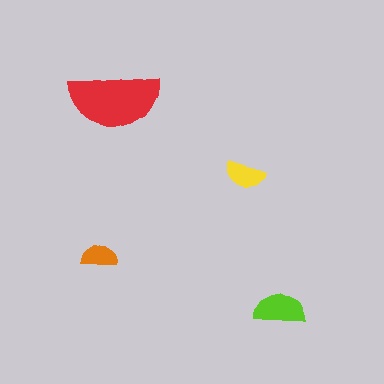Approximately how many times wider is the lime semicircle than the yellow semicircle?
About 1.5 times wider.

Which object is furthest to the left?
The orange semicircle is leftmost.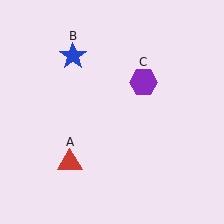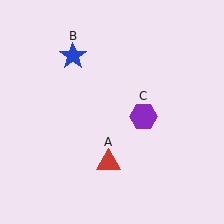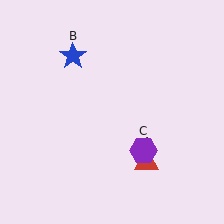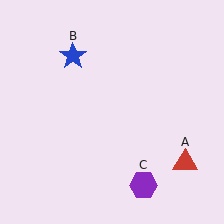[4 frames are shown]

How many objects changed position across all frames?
2 objects changed position: red triangle (object A), purple hexagon (object C).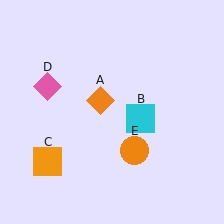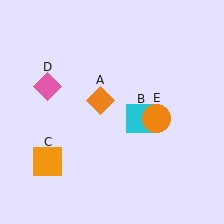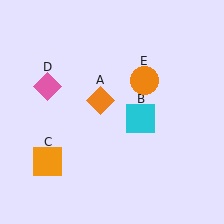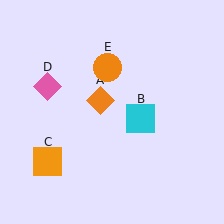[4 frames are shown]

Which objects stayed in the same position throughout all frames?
Orange diamond (object A) and cyan square (object B) and orange square (object C) and pink diamond (object D) remained stationary.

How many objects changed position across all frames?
1 object changed position: orange circle (object E).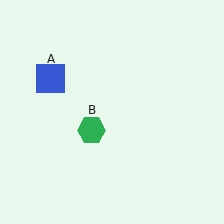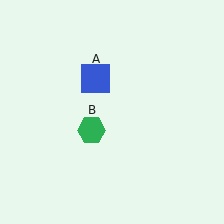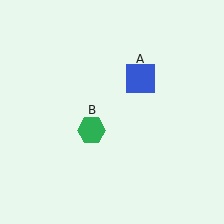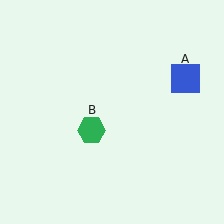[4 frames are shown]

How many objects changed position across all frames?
1 object changed position: blue square (object A).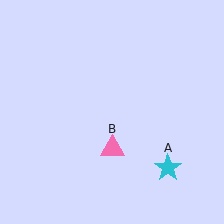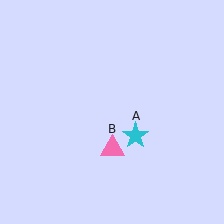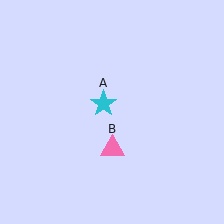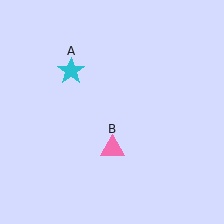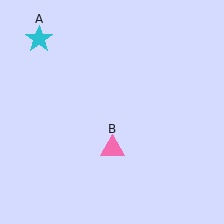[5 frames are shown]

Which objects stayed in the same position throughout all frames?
Pink triangle (object B) remained stationary.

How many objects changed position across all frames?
1 object changed position: cyan star (object A).